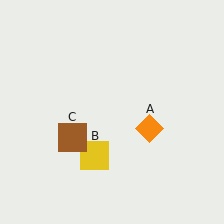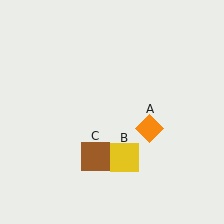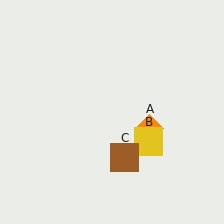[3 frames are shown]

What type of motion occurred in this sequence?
The yellow square (object B), brown square (object C) rotated counterclockwise around the center of the scene.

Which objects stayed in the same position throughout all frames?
Orange diamond (object A) remained stationary.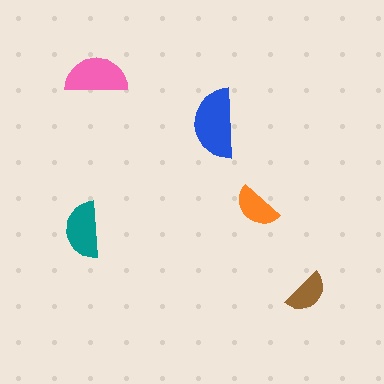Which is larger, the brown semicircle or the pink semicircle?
The pink one.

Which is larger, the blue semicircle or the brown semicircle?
The blue one.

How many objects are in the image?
There are 5 objects in the image.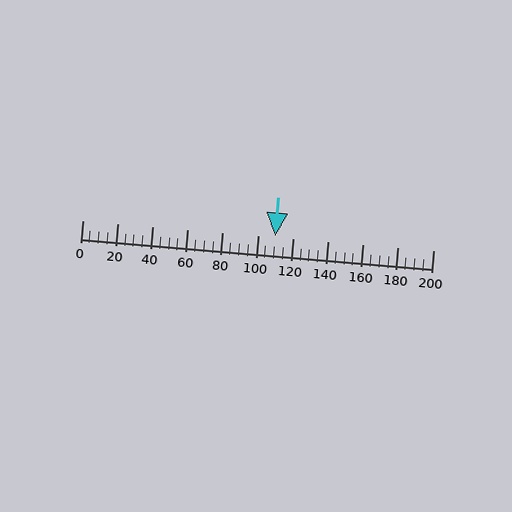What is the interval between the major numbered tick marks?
The major tick marks are spaced 20 units apart.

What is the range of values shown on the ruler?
The ruler shows values from 0 to 200.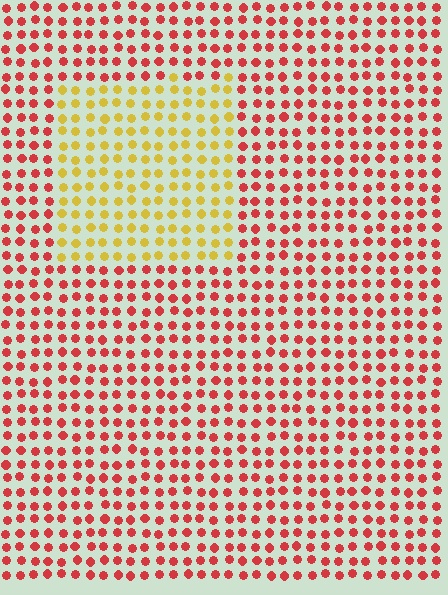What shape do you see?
I see a rectangle.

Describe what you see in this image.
The image is filled with small red elements in a uniform arrangement. A rectangle-shaped region is visible where the elements are tinted to a slightly different hue, forming a subtle color boundary.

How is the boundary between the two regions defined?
The boundary is defined purely by a slight shift in hue (about 55 degrees). Spacing, size, and orientation are identical on both sides.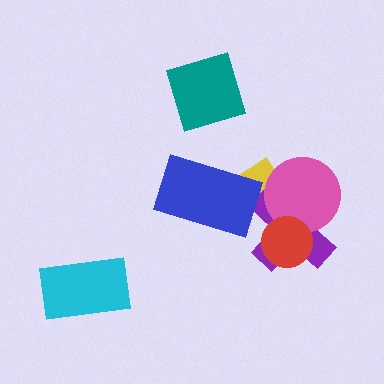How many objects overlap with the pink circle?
3 objects overlap with the pink circle.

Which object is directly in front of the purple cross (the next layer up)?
The pink circle is directly in front of the purple cross.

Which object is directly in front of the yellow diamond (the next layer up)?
The purple cross is directly in front of the yellow diamond.